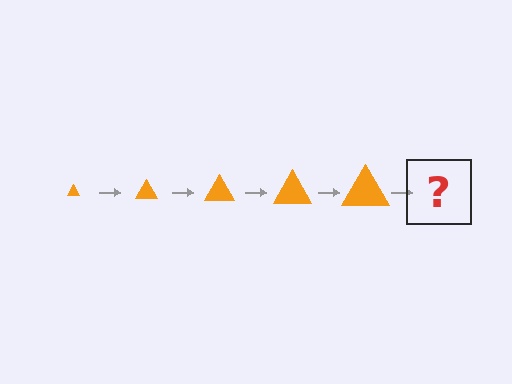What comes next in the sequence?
The next element should be an orange triangle, larger than the previous one.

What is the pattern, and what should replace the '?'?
The pattern is that the triangle gets progressively larger each step. The '?' should be an orange triangle, larger than the previous one.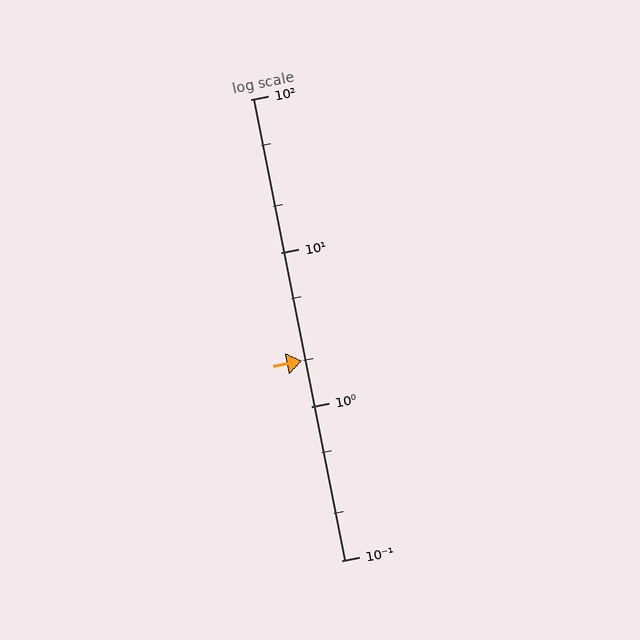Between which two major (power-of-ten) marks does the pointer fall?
The pointer is between 1 and 10.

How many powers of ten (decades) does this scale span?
The scale spans 3 decades, from 0.1 to 100.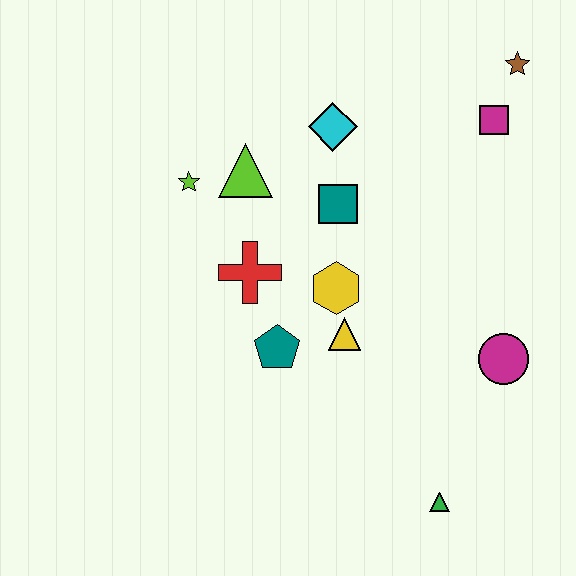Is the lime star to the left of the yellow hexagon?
Yes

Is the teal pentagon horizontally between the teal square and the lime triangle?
Yes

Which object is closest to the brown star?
The magenta square is closest to the brown star.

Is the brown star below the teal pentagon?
No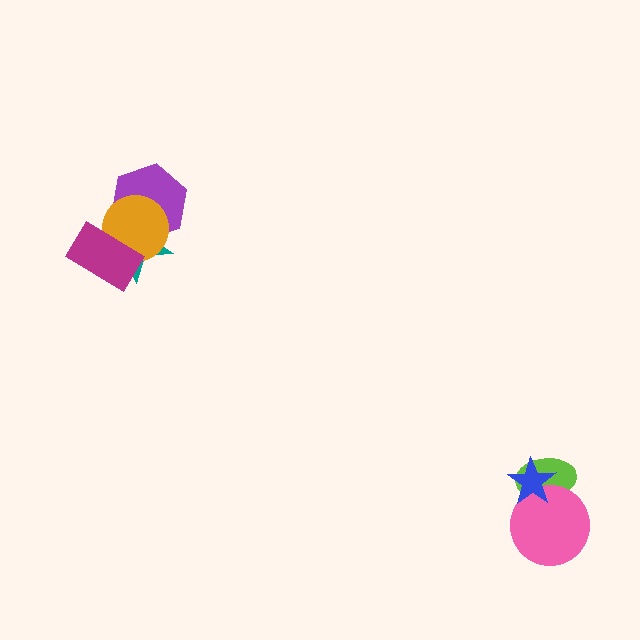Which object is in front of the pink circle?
The blue star is in front of the pink circle.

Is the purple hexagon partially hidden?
Yes, it is partially covered by another shape.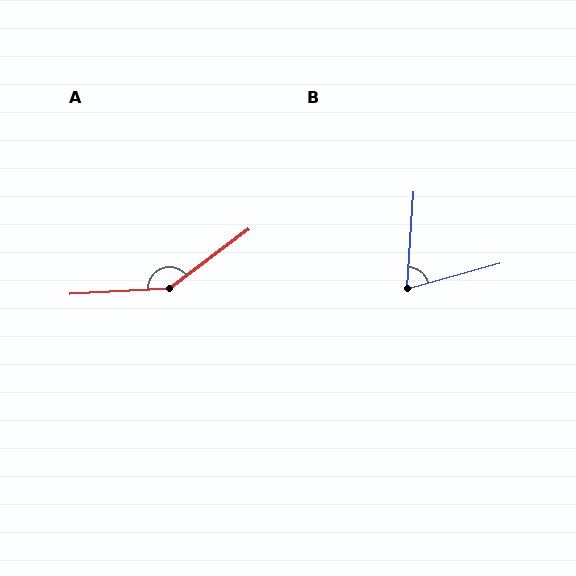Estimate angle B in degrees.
Approximately 71 degrees.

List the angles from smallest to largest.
B (71°), A (146°).